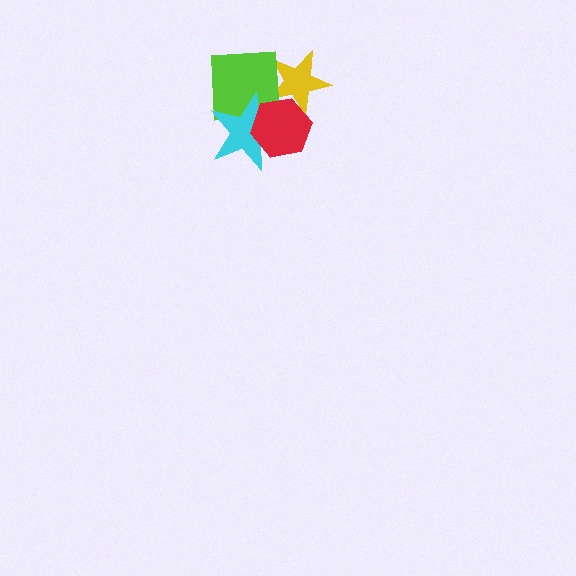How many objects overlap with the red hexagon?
3 objects overlap with the red hexagon.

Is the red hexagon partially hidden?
No, no other shape covers it.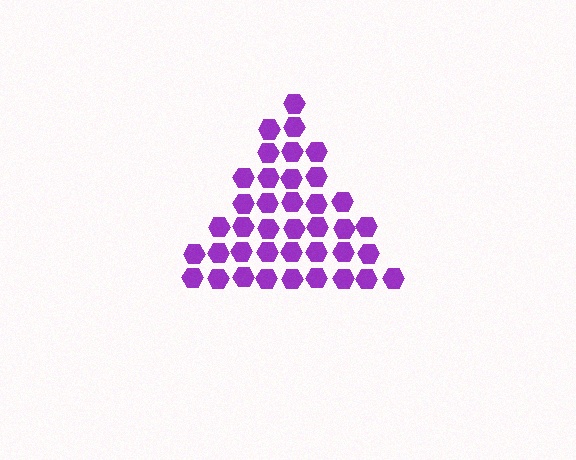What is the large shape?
The large shape is a triangle.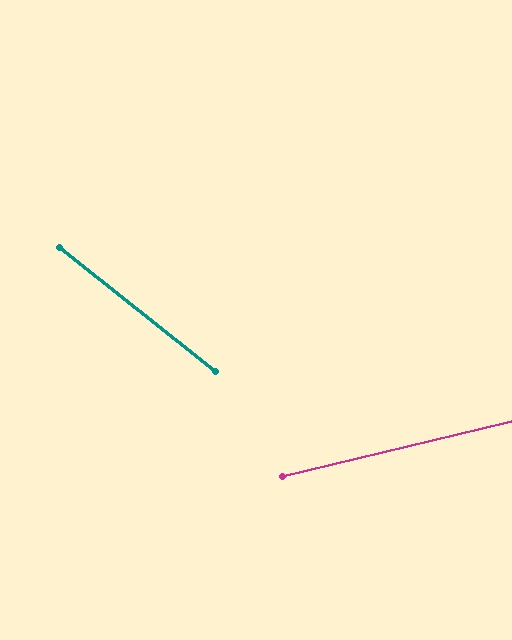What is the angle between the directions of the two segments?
Approximately 52 degrees.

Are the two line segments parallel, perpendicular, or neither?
Neither parallel nor perpendicular — they differ by about 52°.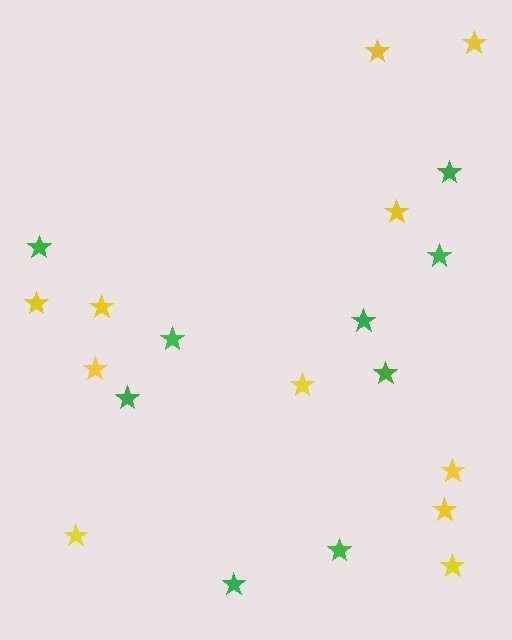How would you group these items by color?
There are 2 groups: one group of green stars (9) and one group of yellow stars (11).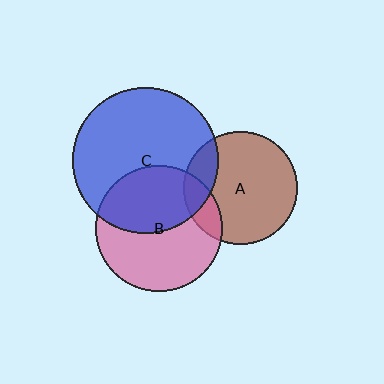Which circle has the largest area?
Circle C (blue).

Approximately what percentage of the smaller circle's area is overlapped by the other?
Approximately 15%.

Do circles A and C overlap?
Yes.